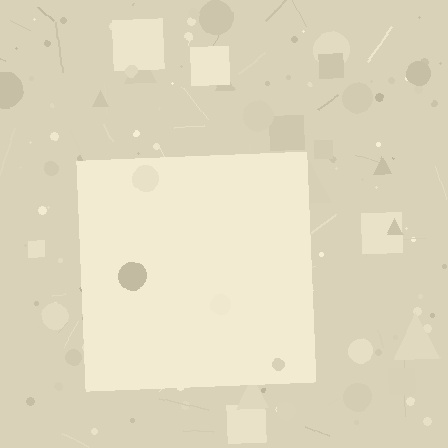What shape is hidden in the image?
A square is hidden in the image.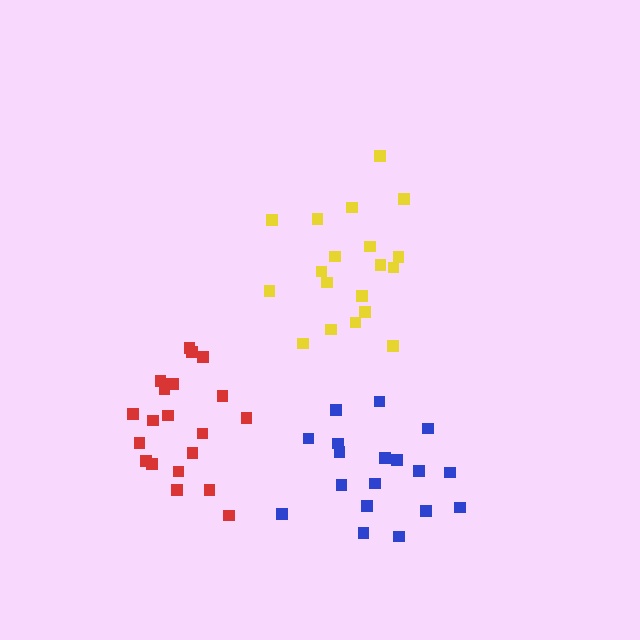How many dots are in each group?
Group 1: 18 dots, Group 2: 19 dots, Group 3: 21 dots (58 total).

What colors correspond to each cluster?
The clusters are colored: blue, yellow, red.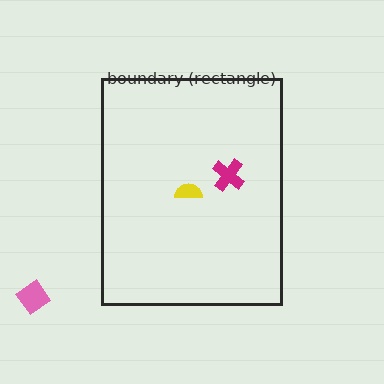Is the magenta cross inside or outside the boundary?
Inside.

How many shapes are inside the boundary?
2 inside, 1 outside.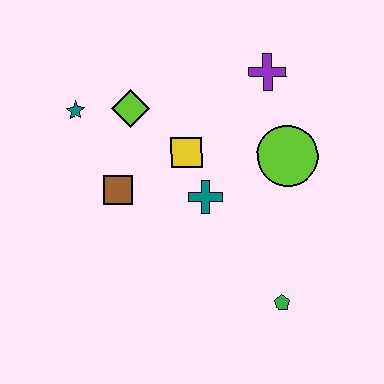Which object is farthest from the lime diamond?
The green pentagon is farthest from the lime diamond.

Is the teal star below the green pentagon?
No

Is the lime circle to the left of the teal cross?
No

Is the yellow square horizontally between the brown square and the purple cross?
Yes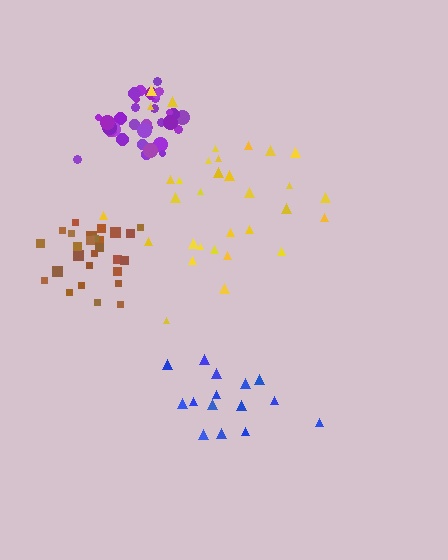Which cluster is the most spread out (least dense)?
Yellow.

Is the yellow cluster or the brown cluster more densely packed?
Brown.